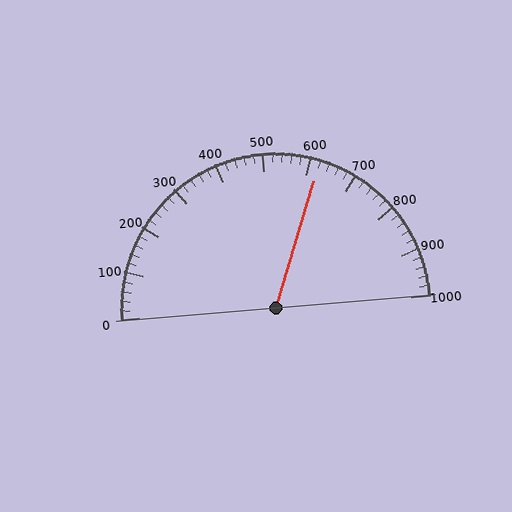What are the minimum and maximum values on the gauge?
The gauge ranges from 0 to 1000.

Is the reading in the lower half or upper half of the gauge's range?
The reading is in the upper half of the range (0 to 1000).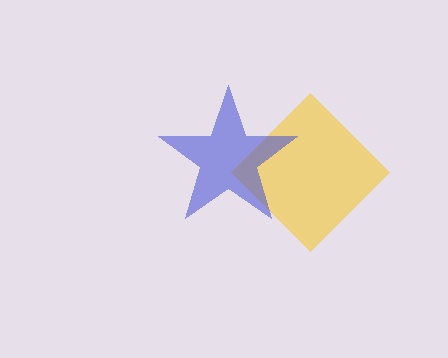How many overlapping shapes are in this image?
There are 2 overlapping shapes in the image.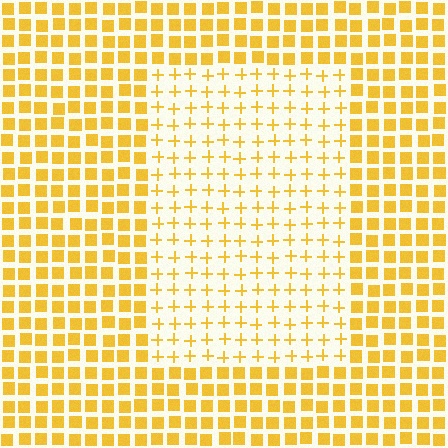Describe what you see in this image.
The image is filled with small yellow elements arranged in a uniform grid. A rectangle-shaped region contains plus signs, while the surrounding area contains squares. The boundary is defined purely by the change in element shape.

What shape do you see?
I see a rectangle.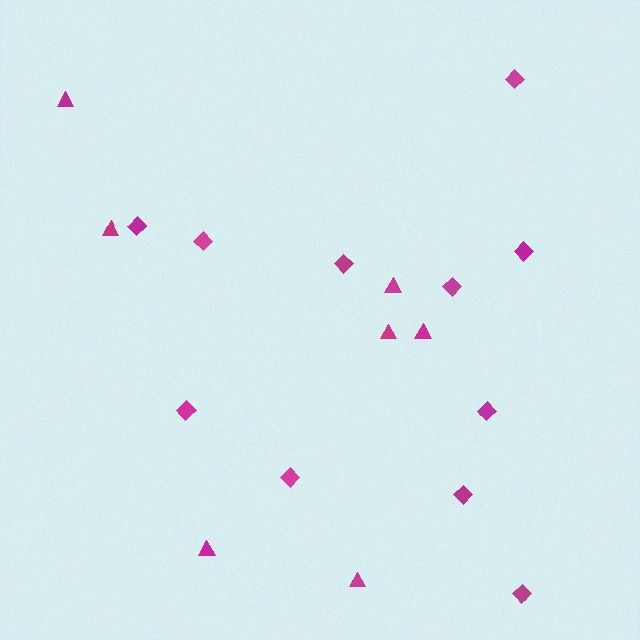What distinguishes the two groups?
There are 2 groups: one group of triangles (7) and one group of diamonds (11).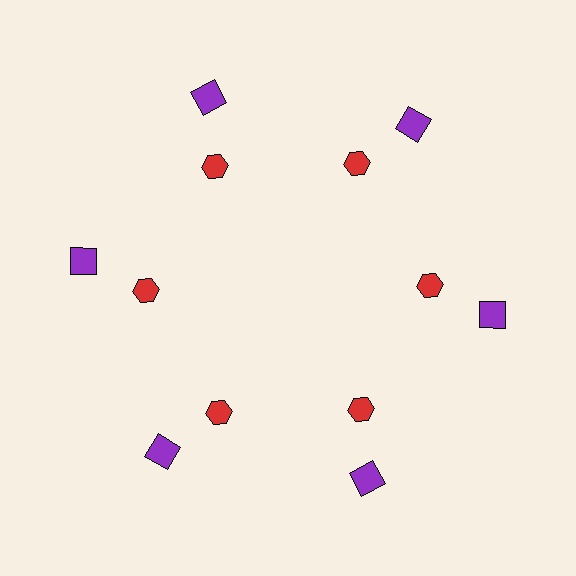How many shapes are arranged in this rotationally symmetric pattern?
There are 12 shapes, arranged in 6 groups of 2.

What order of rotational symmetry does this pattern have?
This pattern has 6-fold rotational symmetry.